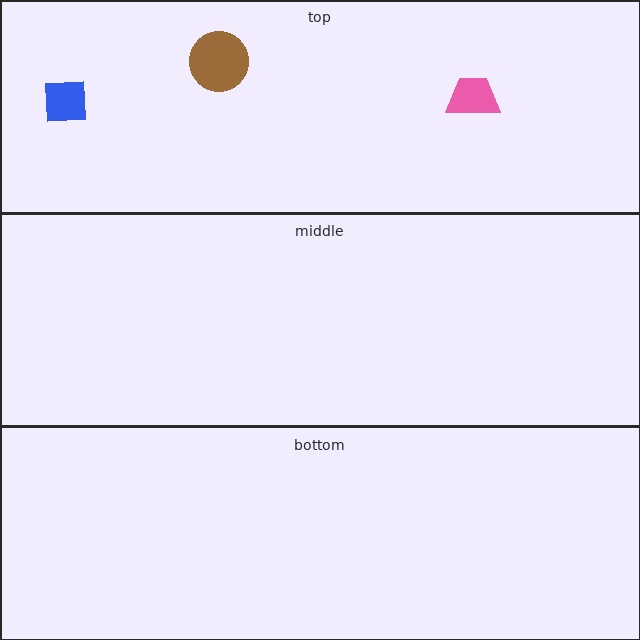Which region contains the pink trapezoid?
The top region.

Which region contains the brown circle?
The top region.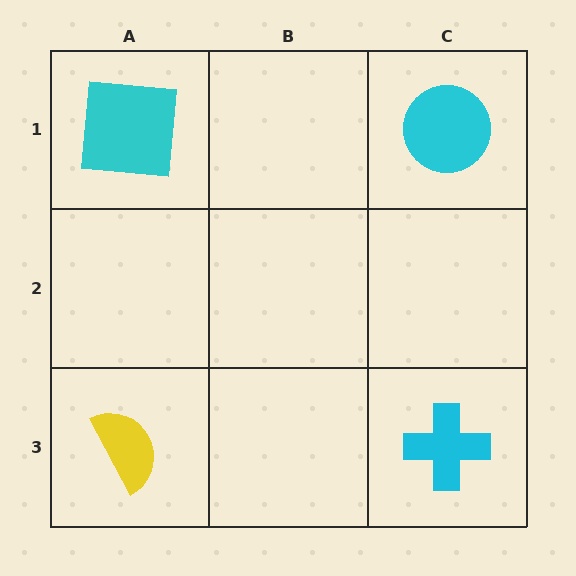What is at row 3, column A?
A yellow semicircle.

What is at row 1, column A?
A cyan square.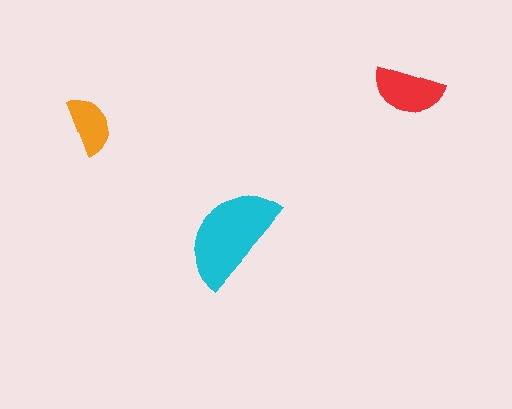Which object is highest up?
The red semicircle is topmost.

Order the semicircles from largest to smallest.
the cyan one, the red one, the orange one.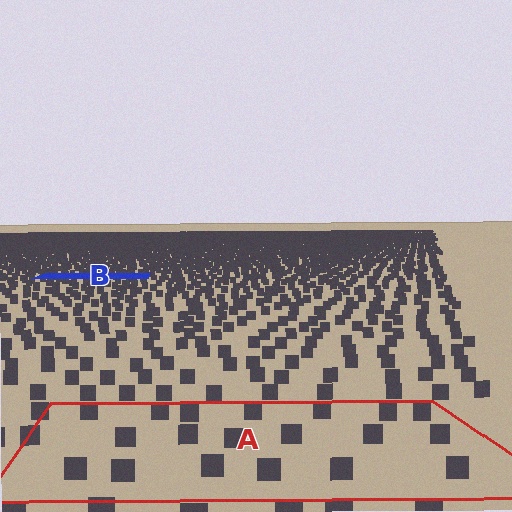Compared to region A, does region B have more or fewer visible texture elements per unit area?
Region B has more texture elements per unit area — they are packed more densely because it is farther away.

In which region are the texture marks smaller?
The texture marks are smaller in region B, because it is farther away.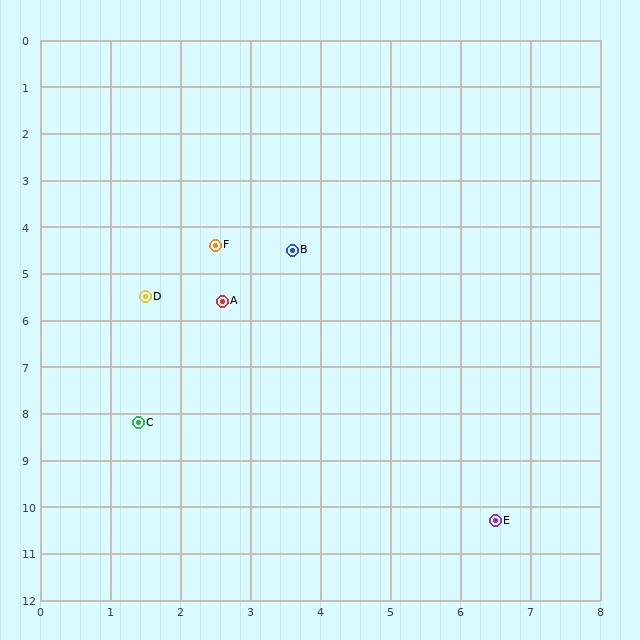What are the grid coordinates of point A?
Point A is at approximately (2.6, 5.6).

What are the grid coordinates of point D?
Point D is at approximately (1.5, 5.5).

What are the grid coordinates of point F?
Point F is at approximately (2.5, 4.4).